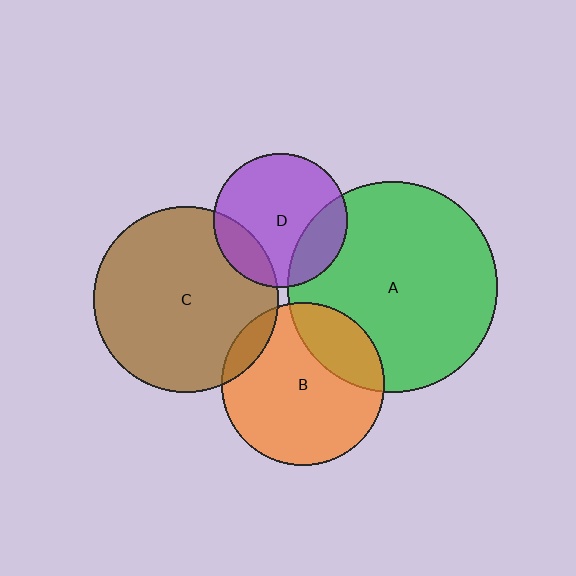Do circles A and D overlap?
Yes.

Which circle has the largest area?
Circle A (green).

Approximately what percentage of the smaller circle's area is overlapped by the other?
Approximately 20%.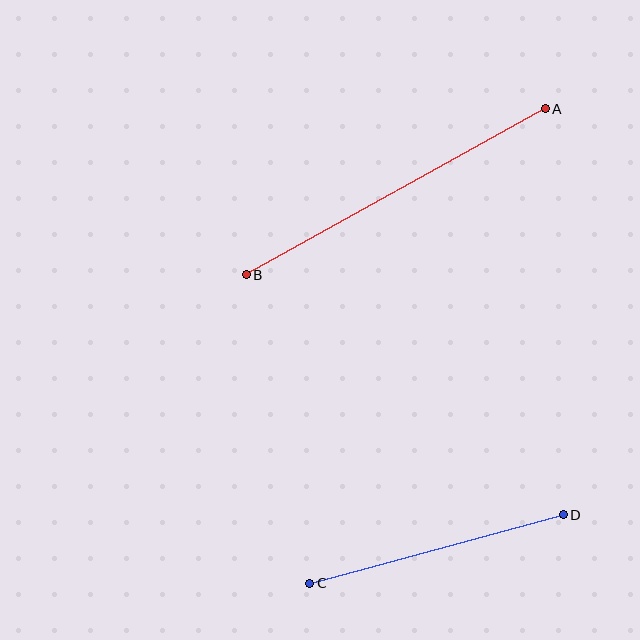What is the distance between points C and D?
The distance is approximately 263 pixels.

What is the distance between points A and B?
The distance is approximately 342 pixels.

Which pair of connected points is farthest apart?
Points A and B are farthest apart.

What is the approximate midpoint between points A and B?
The midpoint is at approximately (396, 192) pixels.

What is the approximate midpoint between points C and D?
The midpoint is at approximately (437, 549) pixels.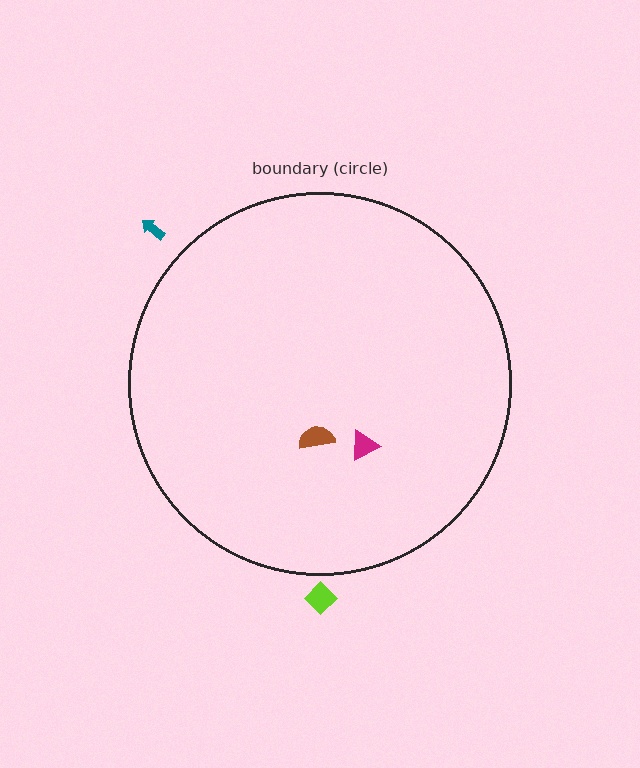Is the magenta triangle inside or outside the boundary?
Inside.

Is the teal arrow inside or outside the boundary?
Outside.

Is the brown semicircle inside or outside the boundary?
Inside.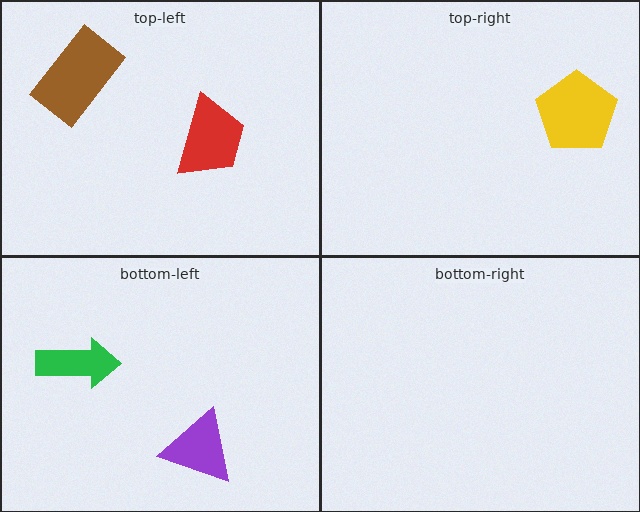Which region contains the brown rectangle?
The top-left region.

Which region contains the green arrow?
The bottom-left region.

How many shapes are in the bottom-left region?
2.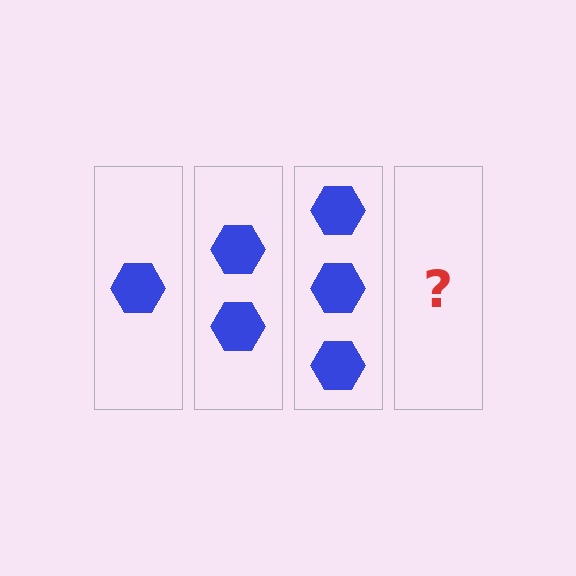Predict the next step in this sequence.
The next step is 4 hexagons.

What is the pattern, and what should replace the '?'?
The pattern is that each step adds one more hexagon. The '?' should be 4 hexagons.